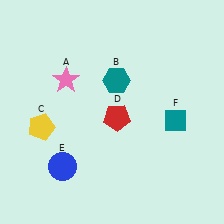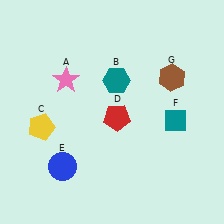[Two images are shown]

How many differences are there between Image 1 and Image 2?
There is 1 difference between the two images.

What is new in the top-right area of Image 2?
A brown hexagon (G) was added in the top-right area of Image 2.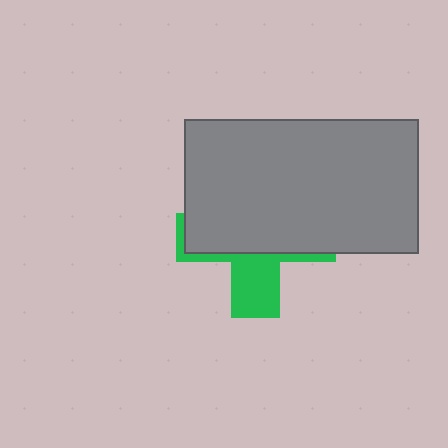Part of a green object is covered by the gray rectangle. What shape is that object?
It is a cross.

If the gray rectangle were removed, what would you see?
You would see the complete green cross.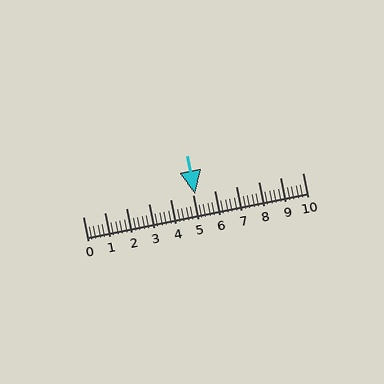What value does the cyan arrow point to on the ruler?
The cyan arrow points to approximately 5.1.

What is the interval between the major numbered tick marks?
The major tick marks are spaced 1 units apart.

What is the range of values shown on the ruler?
The ruler shows values from 0 to 10.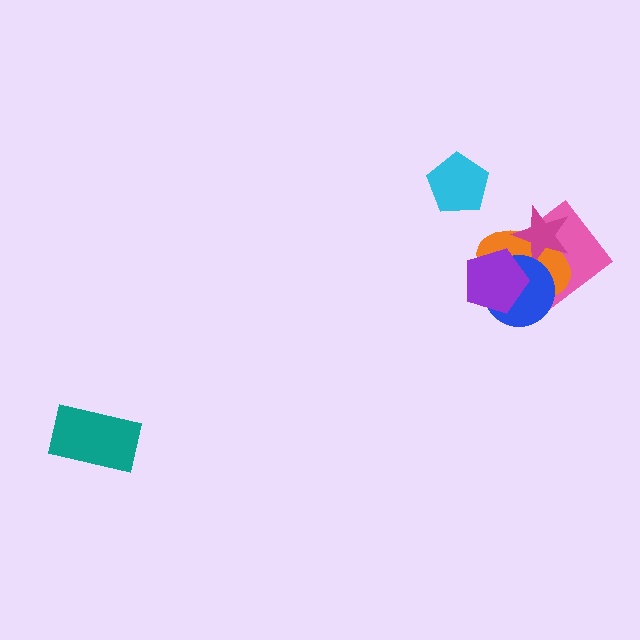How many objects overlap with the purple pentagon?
2 objects overlap with the purple pentagon.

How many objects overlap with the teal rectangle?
0 objects overlap with the teal rectangle.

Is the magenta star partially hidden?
No, no other shape covers it.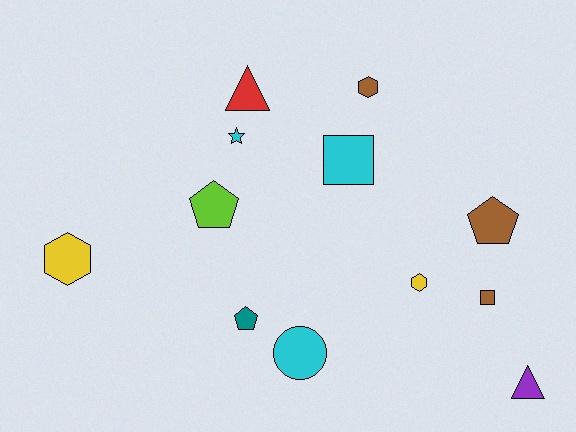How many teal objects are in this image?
There is 1 teal object.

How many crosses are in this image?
There are no crosses.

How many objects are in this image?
There are 12 objects.